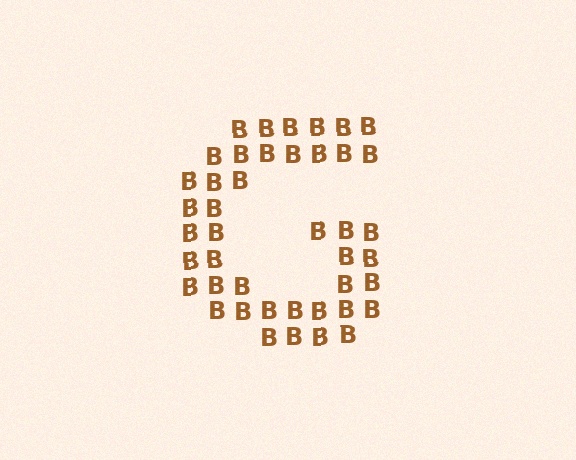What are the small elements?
The small elements are letter B's.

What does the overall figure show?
The overall figure shows the letter G.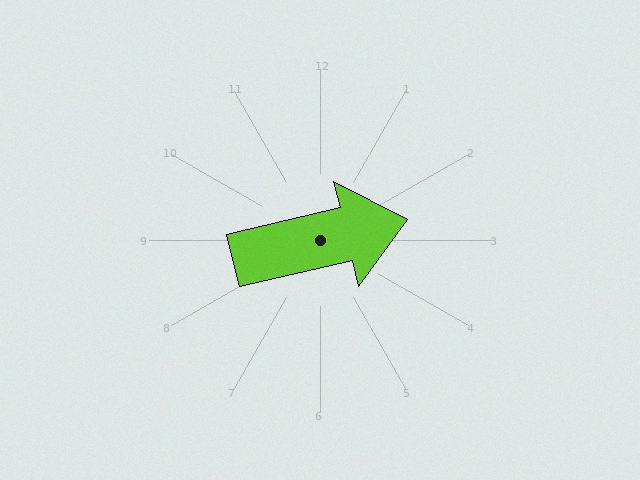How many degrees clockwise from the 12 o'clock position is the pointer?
Approximately 77 degrees.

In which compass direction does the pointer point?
East.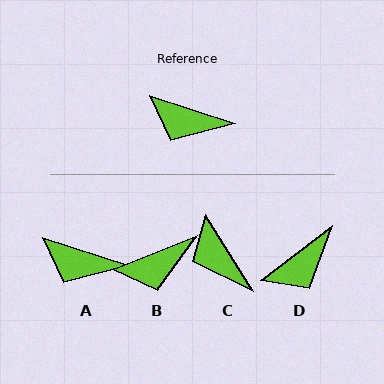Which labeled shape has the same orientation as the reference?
A.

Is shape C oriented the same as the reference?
No, it is off by about 40 degrees.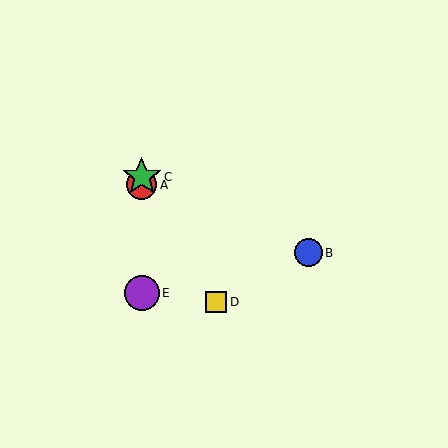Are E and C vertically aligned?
Yes, both are at x≈142.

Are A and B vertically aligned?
No, A is at x≈142 and B is at x≈308.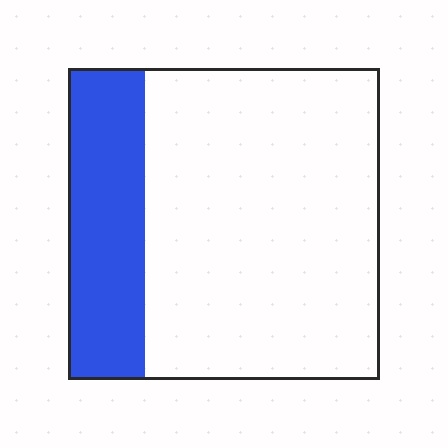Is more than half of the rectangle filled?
No.